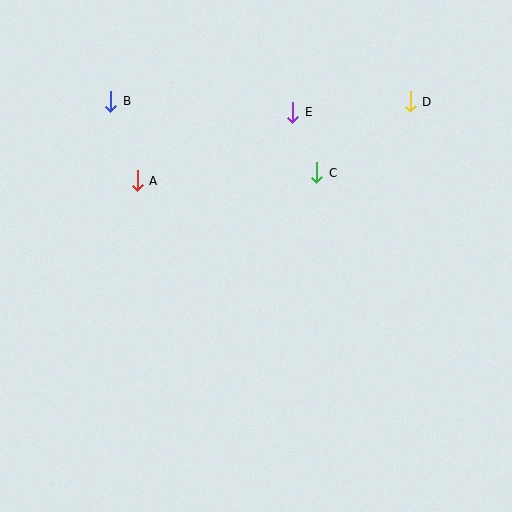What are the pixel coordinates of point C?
Point C is at (317, 173).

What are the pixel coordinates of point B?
Point B is at (111, 101).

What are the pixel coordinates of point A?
Point A is at (137, 181).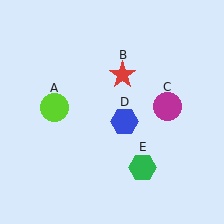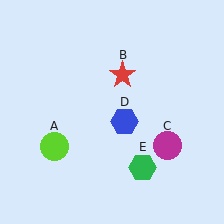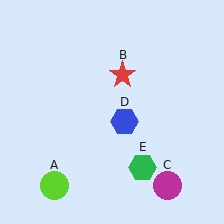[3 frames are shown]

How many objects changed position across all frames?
2 objects changed position: lime circle (object A), magenta circle (object C).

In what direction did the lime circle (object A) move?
The lime circle (object A) moved down.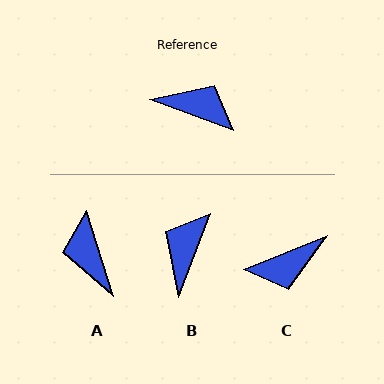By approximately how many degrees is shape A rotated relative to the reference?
Approximately 128 degrees counter-clockwise.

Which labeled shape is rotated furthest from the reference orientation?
C, about 138 degrees away.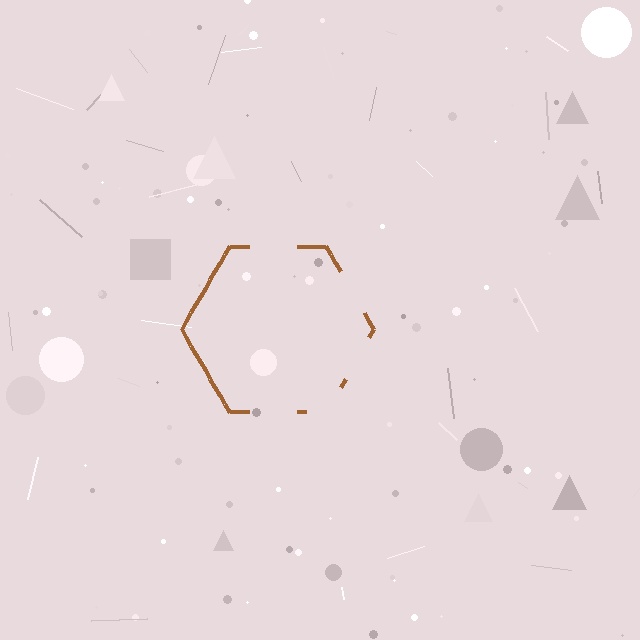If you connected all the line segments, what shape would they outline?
They would outline a hexagon.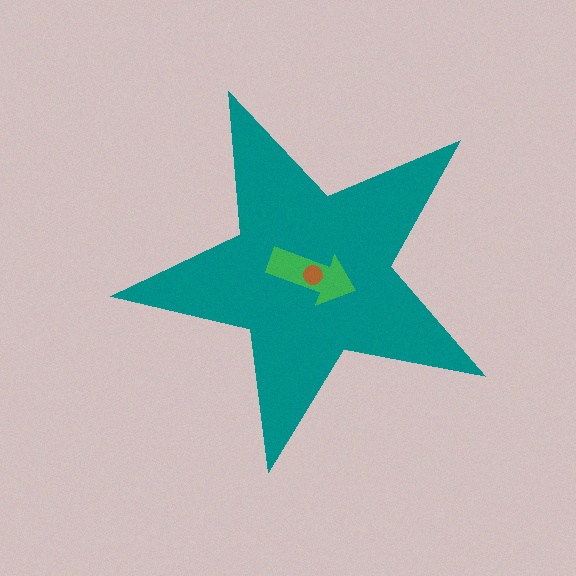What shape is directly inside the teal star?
The green arrow.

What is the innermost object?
The brown circle.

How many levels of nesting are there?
3.